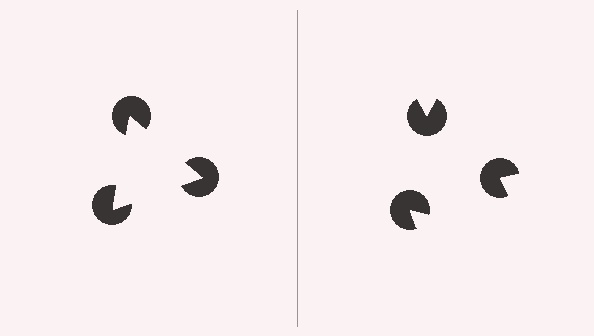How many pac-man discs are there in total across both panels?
6 — 3 on each side.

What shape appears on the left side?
An illusory triangle.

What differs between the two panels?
The pac-man discs are positioned identically on both sides; only the wedge orientations differ. On the left they align to a triangle; on the right they are misaligned.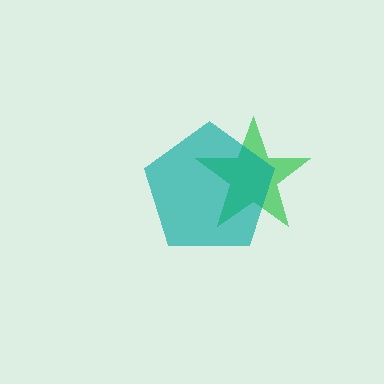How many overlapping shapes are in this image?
There are 2 overlapping shapes in the image.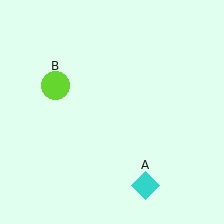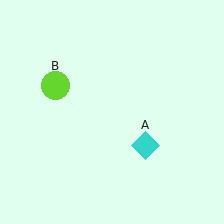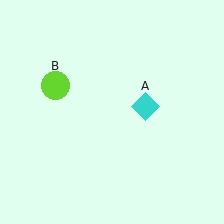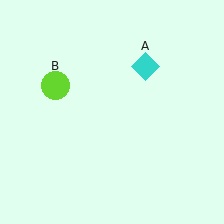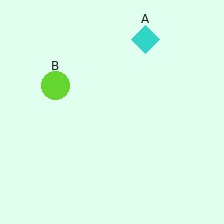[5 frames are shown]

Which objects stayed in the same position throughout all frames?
Lime circle (object B) remained stationary.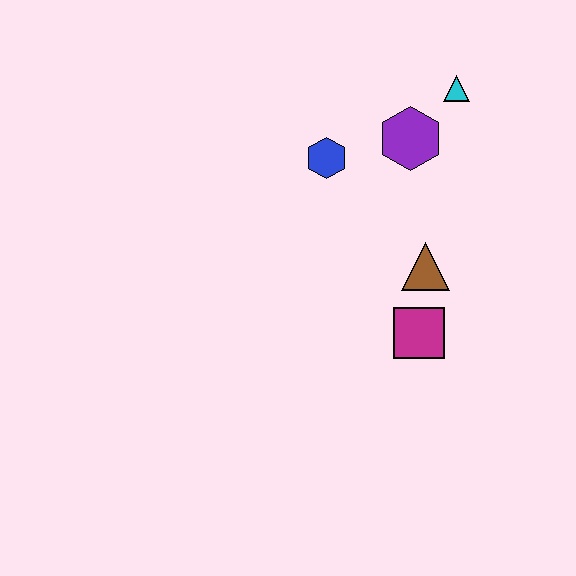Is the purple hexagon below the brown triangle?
No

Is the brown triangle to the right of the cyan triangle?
No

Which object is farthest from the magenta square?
The cyan triangle is farthest from the magenta square.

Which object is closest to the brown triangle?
The magenta square is closest to the brown triangle.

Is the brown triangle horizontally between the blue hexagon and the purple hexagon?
No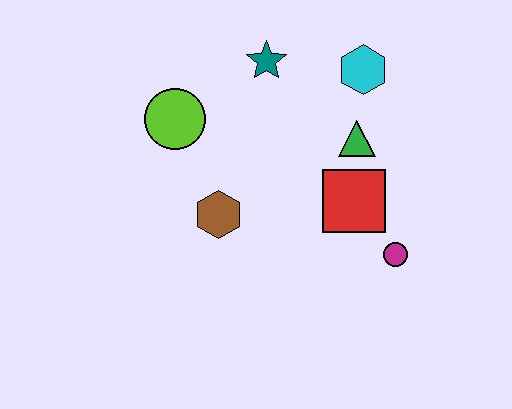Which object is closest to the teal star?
The cyan hexagon is closest to the teal star.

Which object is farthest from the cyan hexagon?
The brown hexagon is farthest from the cyan hexagon.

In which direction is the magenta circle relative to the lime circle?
The magenta circle is to the right of the lime circle.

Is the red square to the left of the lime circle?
No